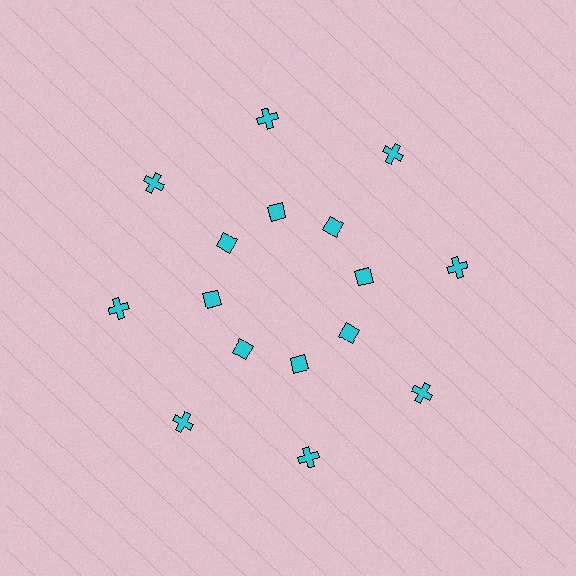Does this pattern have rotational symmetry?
Yes, this pattern has 8-fold rotational symmetry. It looks the same after rotating 45 degrees around the center.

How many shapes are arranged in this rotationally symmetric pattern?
There are 16 shapes, arranged in 8 groups of 2.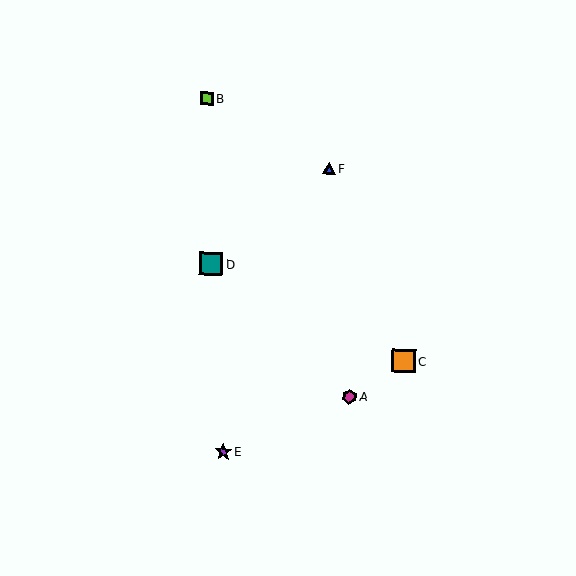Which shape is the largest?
The orange square (labeled C) is the largest.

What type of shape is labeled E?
Shape E is a purple star.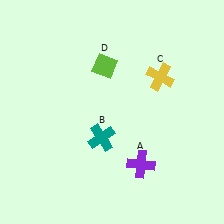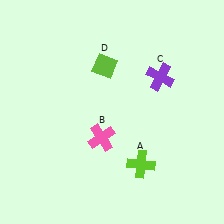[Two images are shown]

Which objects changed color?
A changed from purple to lime. B changed from teal to pink. C changed from yellow to purple.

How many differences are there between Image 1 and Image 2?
There are 3 differences between the two images.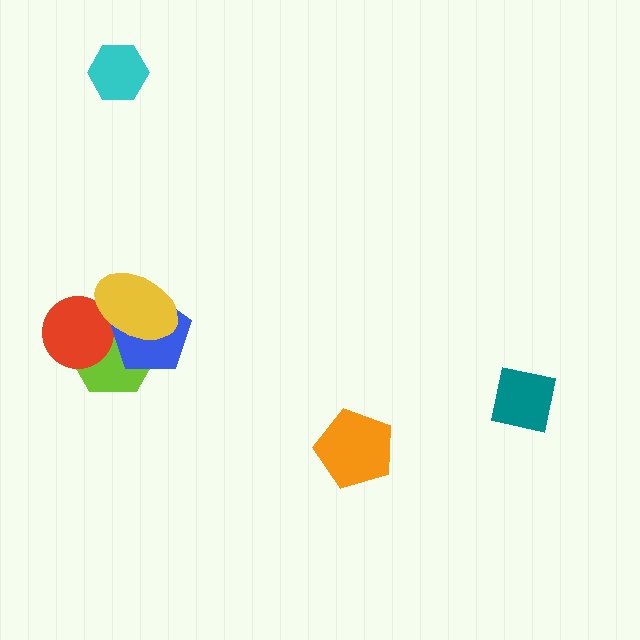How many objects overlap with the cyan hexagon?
0 objects overlap with the cyan hexagon.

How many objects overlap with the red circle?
2 objects overlap with the red circle.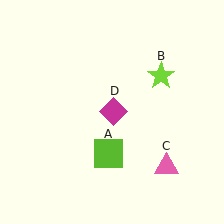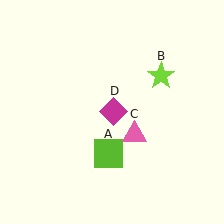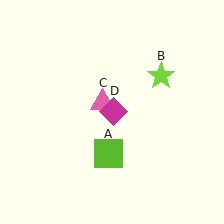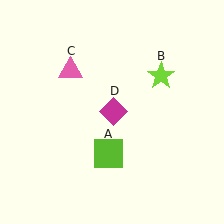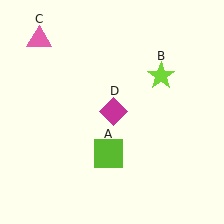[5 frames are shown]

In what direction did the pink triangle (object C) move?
The pink triangle (object C) moved up and to the left.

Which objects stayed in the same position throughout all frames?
Lime square (object A) and lime star (object B) and magenta diamond (object D) remained stationary.